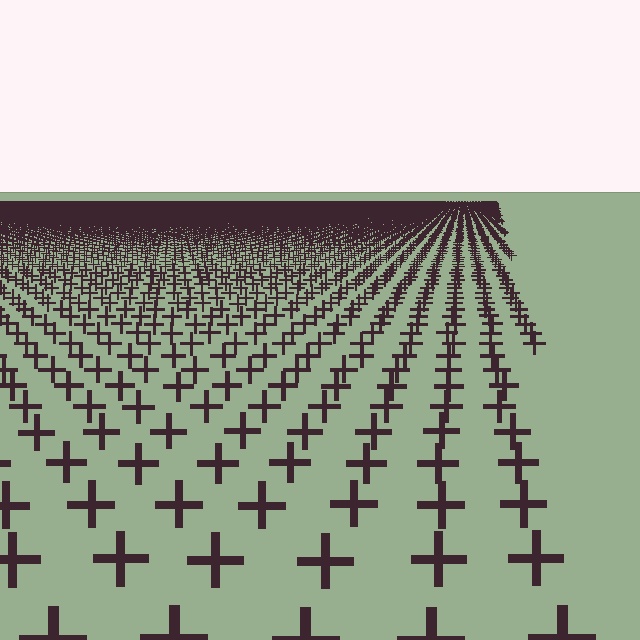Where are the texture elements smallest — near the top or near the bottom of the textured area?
Near the top.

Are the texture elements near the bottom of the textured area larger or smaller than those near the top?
Larger. Near the bottom, elements are closer to the viewer and appear at a bigger on-screen size.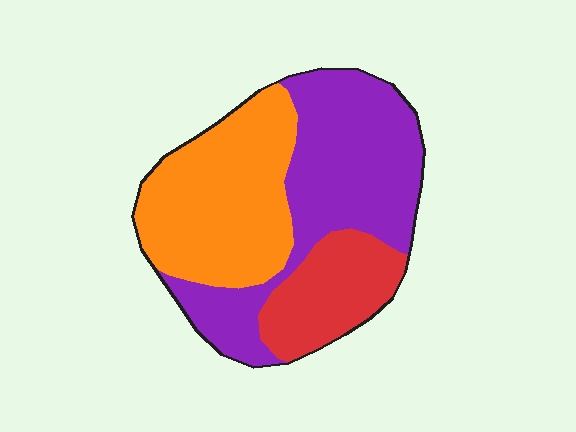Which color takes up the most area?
Purple, at roughly 45%.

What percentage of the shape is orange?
Orange takes up between a third and a half of the shape.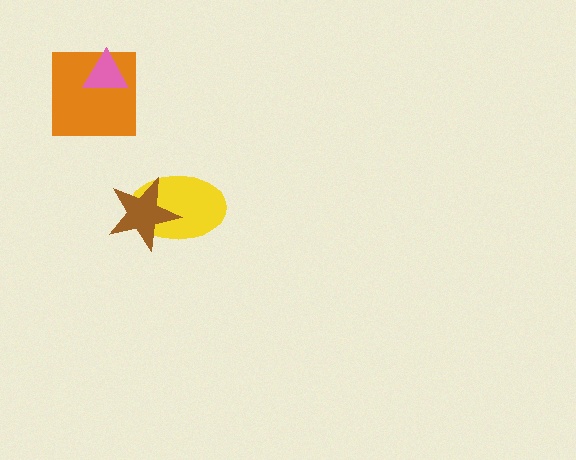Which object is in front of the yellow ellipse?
The brown star is in front of the yellow ellipse.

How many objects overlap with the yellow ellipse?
1 object overlaps with the yellow ellipse.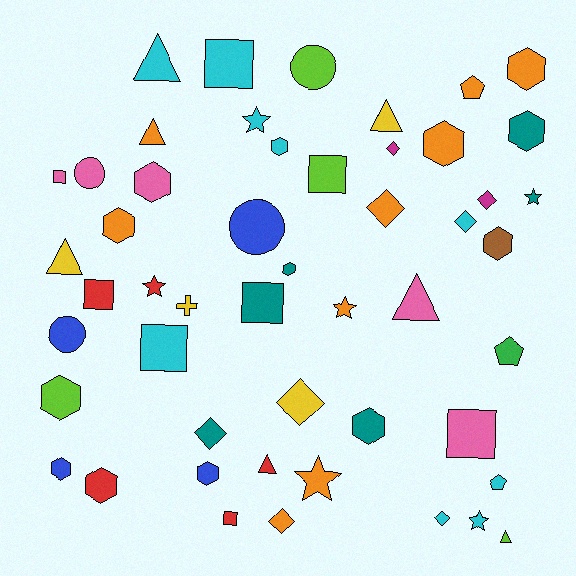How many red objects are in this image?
There are 5 red objects.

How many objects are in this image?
There are 50 objects.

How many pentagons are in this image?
There are 3 pentagons.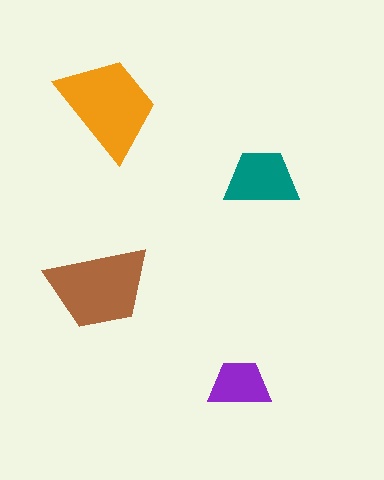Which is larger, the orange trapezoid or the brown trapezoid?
The orange one.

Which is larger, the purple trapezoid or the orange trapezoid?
The orange one.